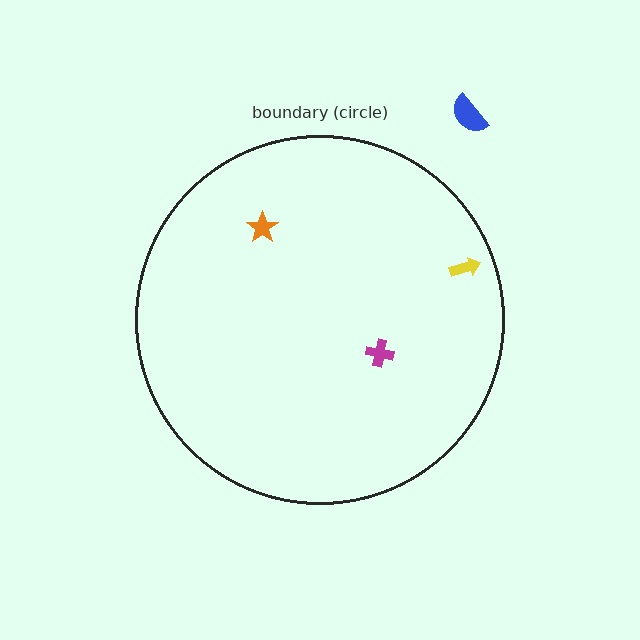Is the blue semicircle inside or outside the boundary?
Outside.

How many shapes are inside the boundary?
3 inside, 1 outside.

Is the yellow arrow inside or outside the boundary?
Inside.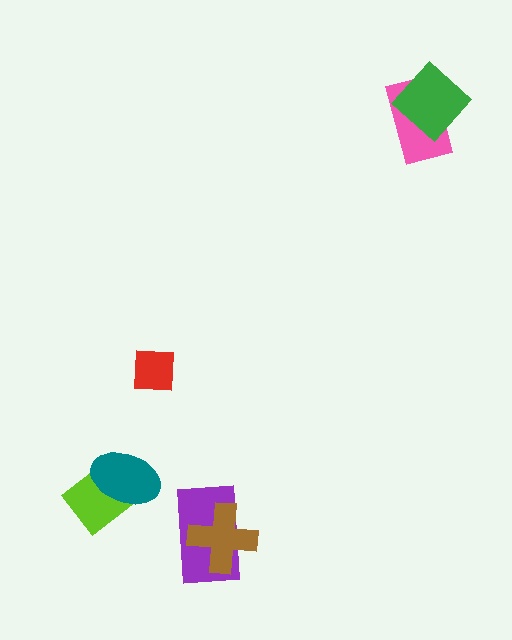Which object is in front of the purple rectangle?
The brown cross is in front of the purple rectangle.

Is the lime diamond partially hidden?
Yes, it is partially covered by another shape.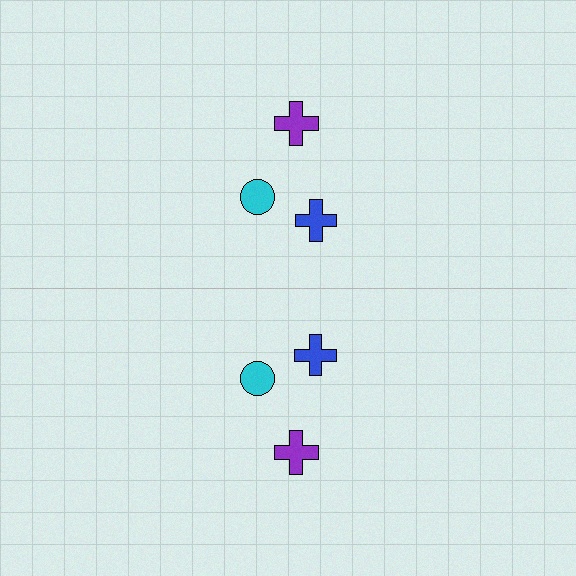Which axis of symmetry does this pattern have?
The pattern has a horizontal axis of symmetry running through the center of the image.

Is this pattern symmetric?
Yes, this pattern has bilateral (reflection) symmetry.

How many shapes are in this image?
There are 6 shapes in this image.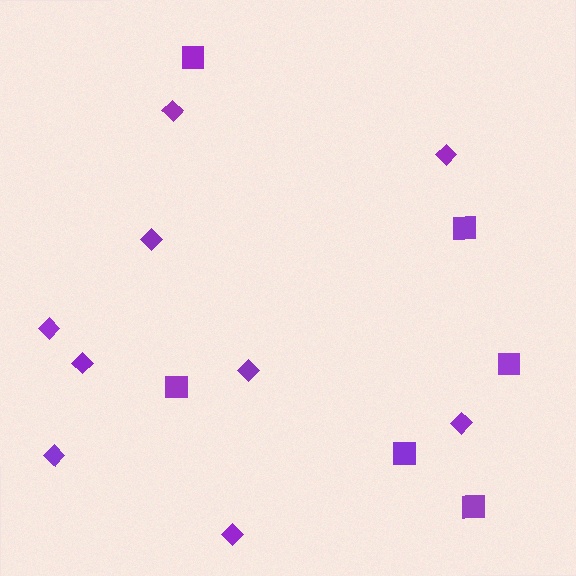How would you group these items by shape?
There are 2 groups: one group of diamonds (9) and one group of squares (6).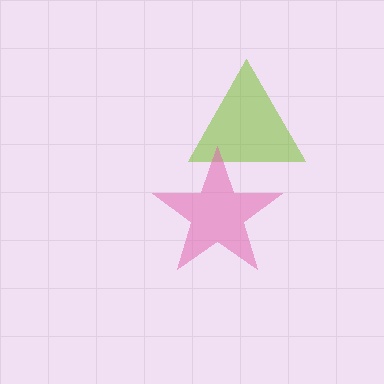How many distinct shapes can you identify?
There are 2 distinct shapes: a lime triangle, a pink star.